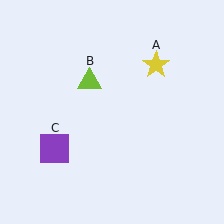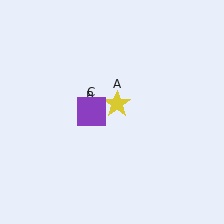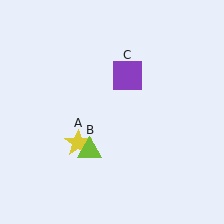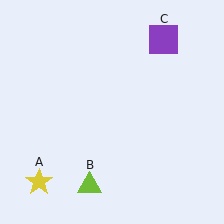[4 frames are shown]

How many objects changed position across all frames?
3 objects changed position: yellow star (object A), lime triangle (object B), purple square (object C).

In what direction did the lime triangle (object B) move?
The lime triangle (object B) moved down.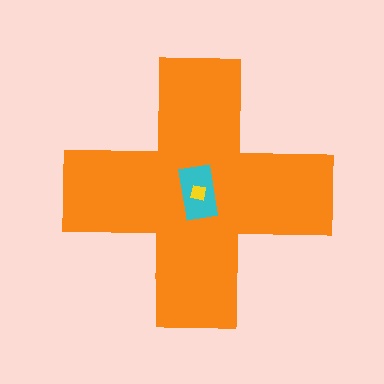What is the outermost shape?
The orange cross.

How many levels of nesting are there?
3.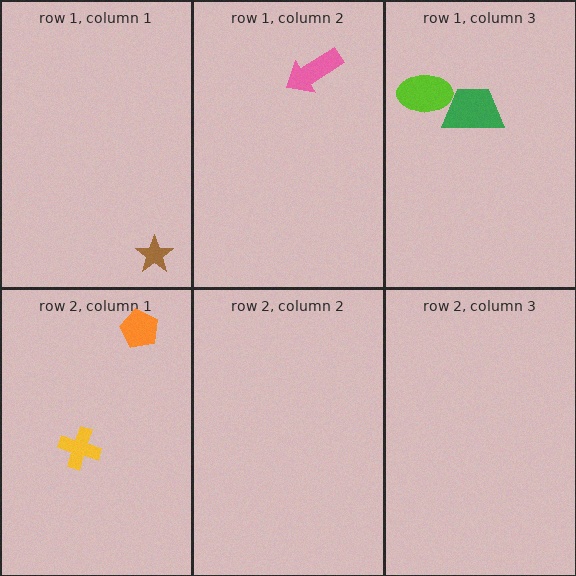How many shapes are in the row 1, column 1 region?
1.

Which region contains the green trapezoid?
The row 1, column 3 region.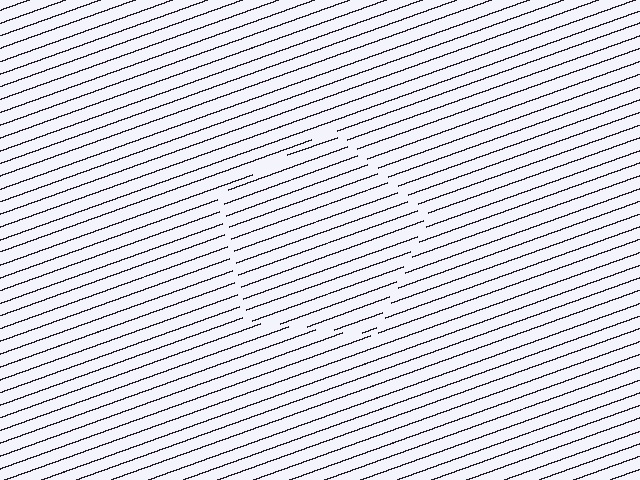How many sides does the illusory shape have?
5 sides — the line-ends trace a pentagon.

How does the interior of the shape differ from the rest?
The interior of the shape contains the same grating, shifted by half a period — the contour is defined by the phase discontinuity where line-ends from the inner and outer gratings abut.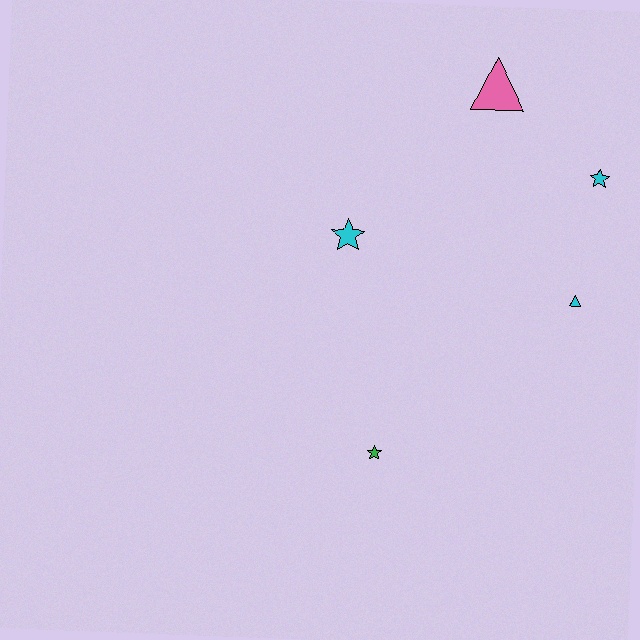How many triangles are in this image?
There are 2 triangles.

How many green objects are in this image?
There is 1 green object.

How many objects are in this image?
There are 5 objects.